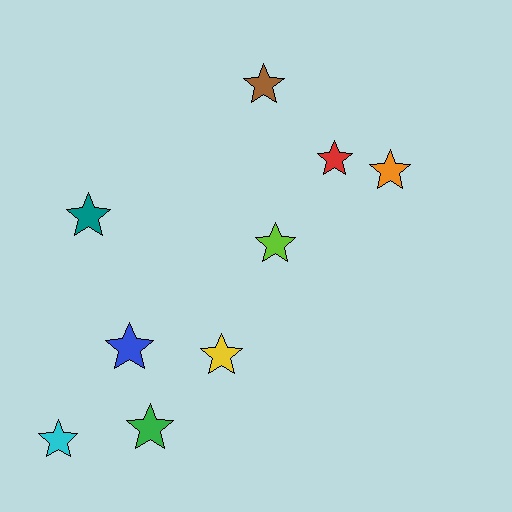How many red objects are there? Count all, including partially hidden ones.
There is 1 red object.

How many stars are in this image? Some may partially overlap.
There are 9 stars.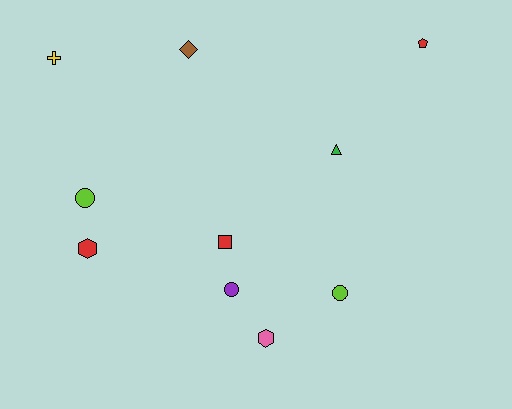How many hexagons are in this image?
There are 2 hexagons.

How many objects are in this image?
There are 10 objects.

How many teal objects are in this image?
There are no teal objects.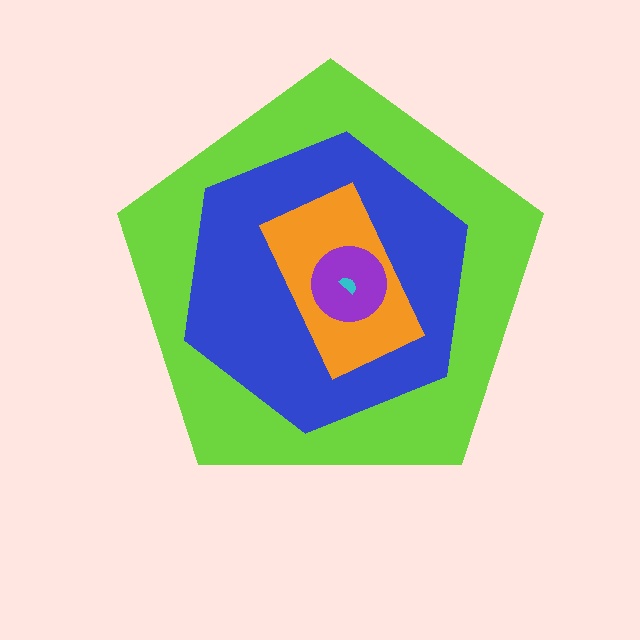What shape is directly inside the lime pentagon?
The blue hexagon.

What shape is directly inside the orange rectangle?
The purple circle.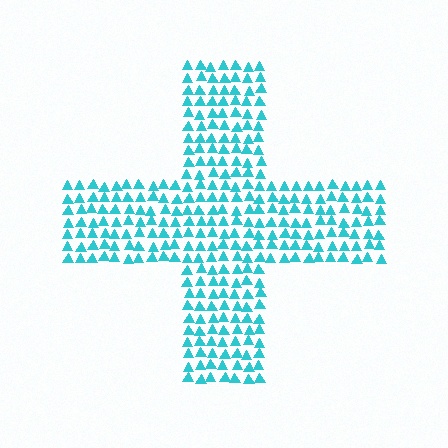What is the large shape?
The large shape is a cross.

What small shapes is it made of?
It is made of small triangles.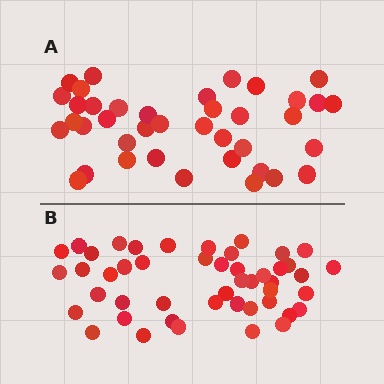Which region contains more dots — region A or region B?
Region B (the bottom region) has more dots.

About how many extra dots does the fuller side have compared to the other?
Region B has roughly 8 or so more dots than region A.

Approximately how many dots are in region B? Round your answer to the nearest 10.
About 50 dots. (The exact count is 47, which rounds to 50.)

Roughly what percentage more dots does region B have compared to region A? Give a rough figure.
About 20% more.